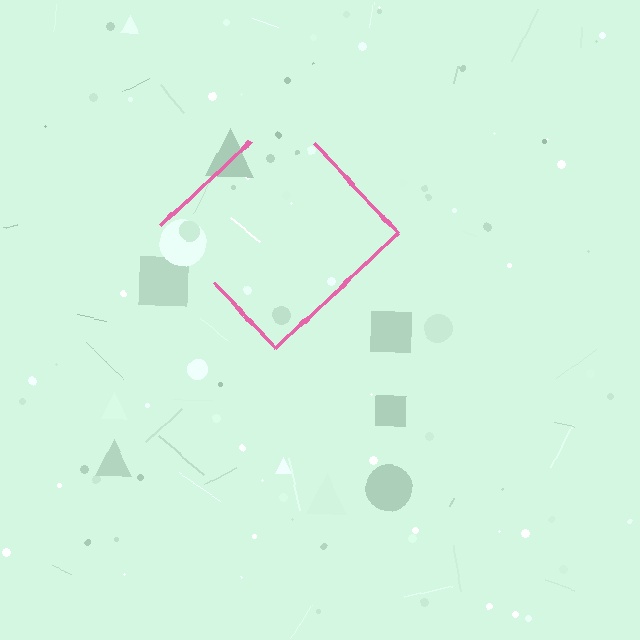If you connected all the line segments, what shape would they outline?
They would outline a diamond.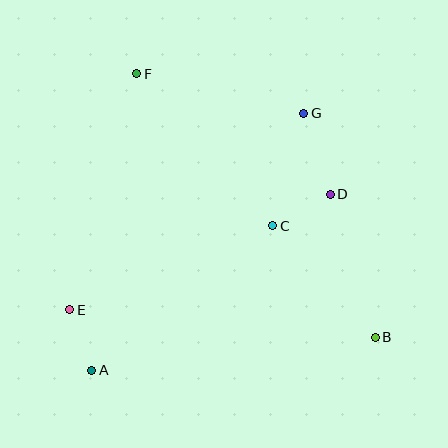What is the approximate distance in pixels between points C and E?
The distance between C and E is approximately 220 pixels.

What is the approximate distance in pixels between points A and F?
The distance between A and F is approximately 300 pixels.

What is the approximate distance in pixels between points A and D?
The distance between A and D is approximately 296 pixels.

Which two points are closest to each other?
Points A and E are closest to each other.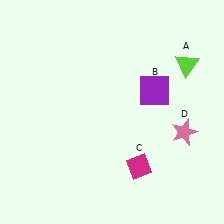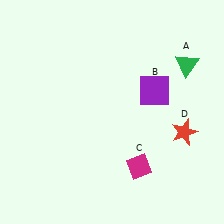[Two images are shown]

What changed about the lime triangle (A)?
In Image 1, A is lime. In Image 2, it changed to green.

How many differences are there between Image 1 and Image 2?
There are 2 differences between the two images.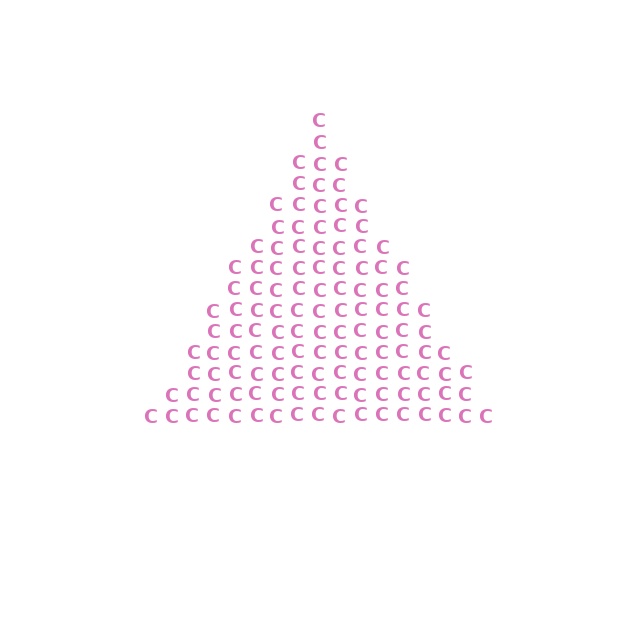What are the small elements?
The small elements are letter C's.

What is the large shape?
The large shape is a triangle.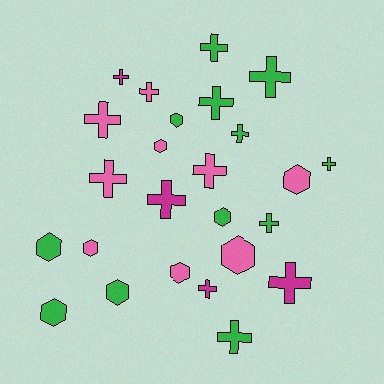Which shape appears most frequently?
Cross, with 15 objects.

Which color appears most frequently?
Green, with 12 objects.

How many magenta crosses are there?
There are 4 magenta crosses.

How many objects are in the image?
There are 25 objects.